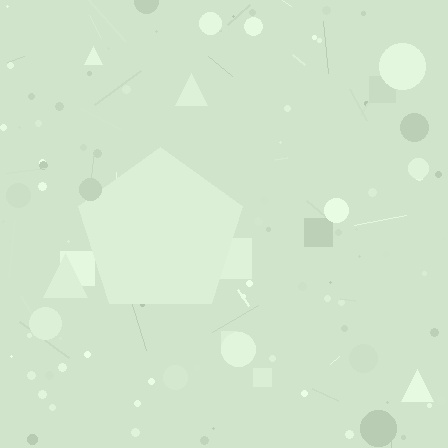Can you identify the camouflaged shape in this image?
The camouflaged shape is a pentagon.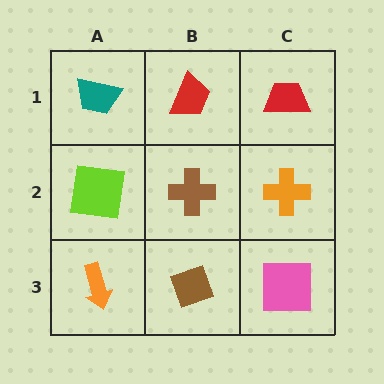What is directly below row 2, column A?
An orange arrow.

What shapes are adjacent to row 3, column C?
An orange cross (row 2, column C), a brown diamond (row 3, column B).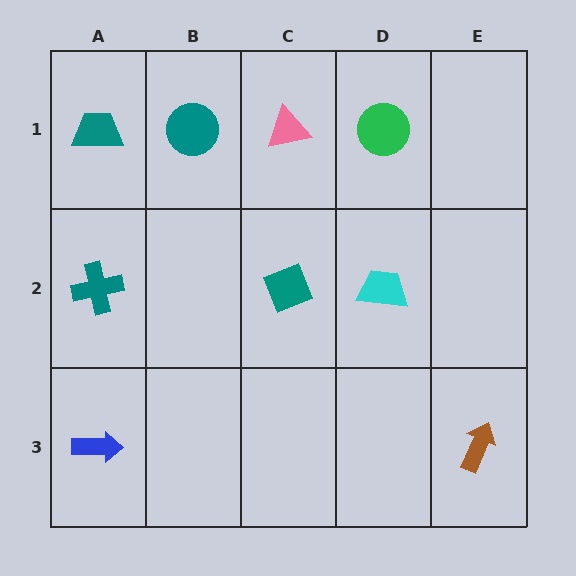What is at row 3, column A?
A blue arrow.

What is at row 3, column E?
A brown arrow.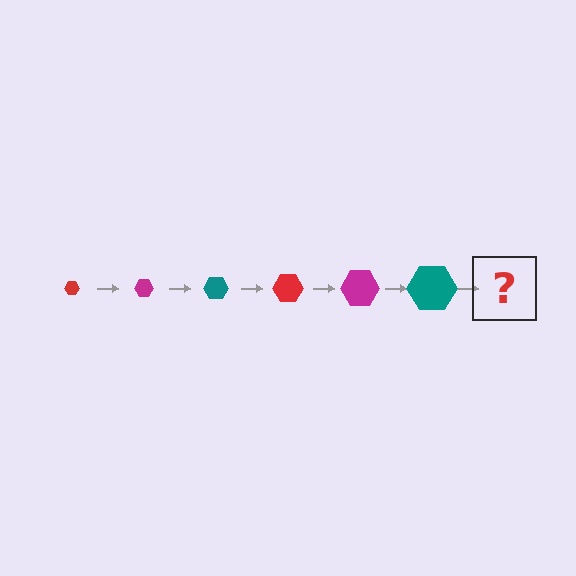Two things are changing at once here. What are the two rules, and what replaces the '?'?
The two rules are that the hexagon grows larger each step and the color cycles through red, magenta, and teal. The '?' should be a red hexagon, larger than the previous one.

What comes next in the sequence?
The next element should be a red hexagon, larger than the previous one.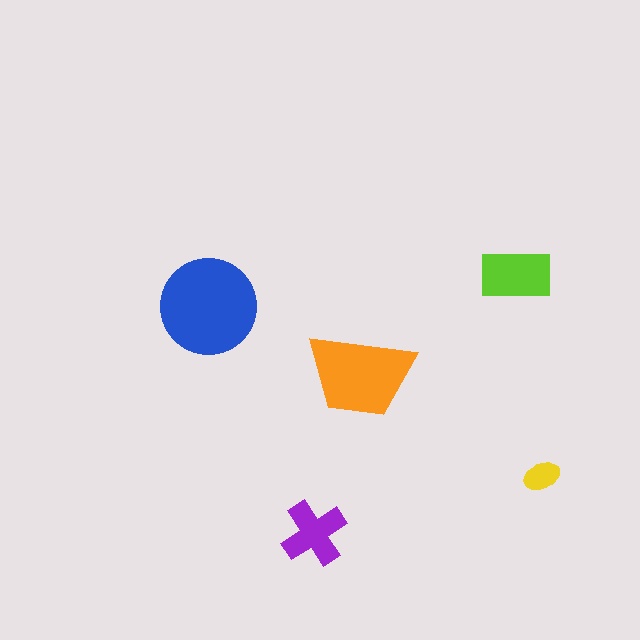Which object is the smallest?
The yellow ellipse.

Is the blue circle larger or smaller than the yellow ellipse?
Larger.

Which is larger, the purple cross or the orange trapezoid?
The orange trapezoid.